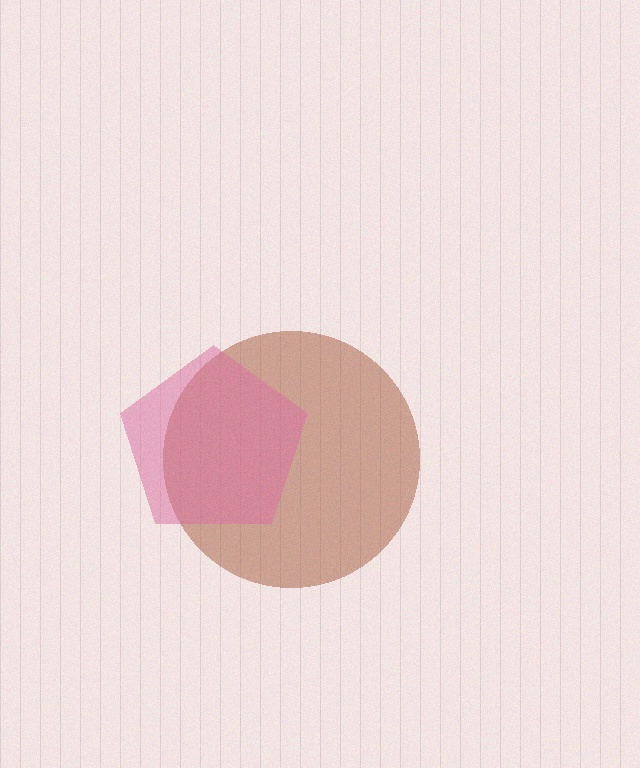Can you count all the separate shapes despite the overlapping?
Yes, there are 2 separate shapes.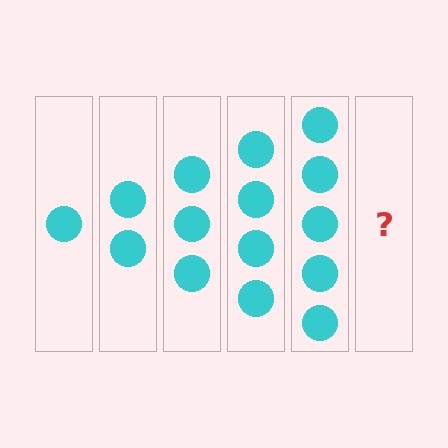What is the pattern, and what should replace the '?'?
The pattern is that each step adds one more circle. The '?' should be 6 circles.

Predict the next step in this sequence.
The next step is 6 circles.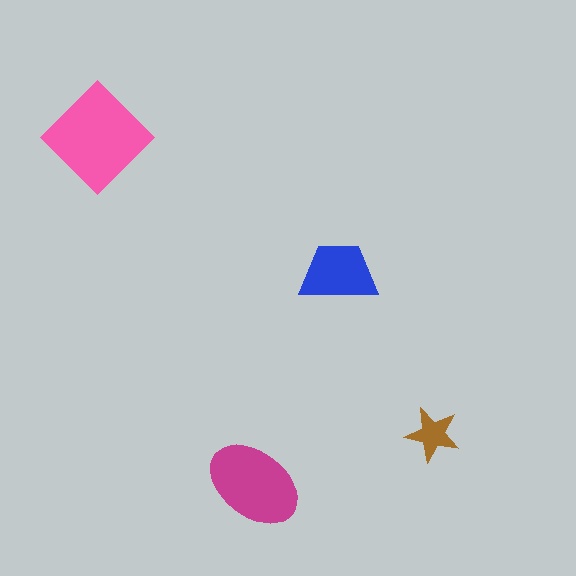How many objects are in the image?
There are 4 objects in the image.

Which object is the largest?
The pink diamond.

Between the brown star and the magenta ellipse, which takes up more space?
The magenta ellipse.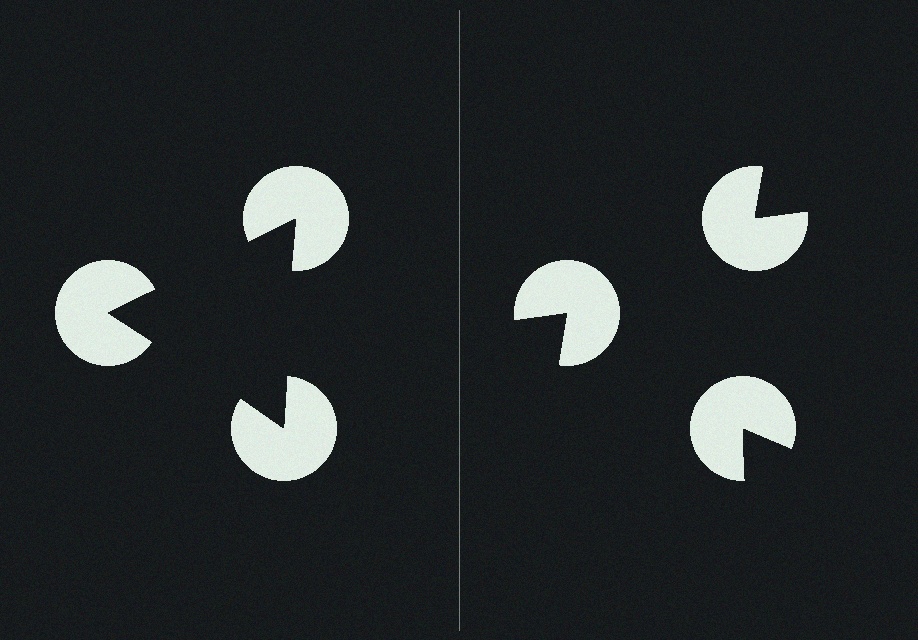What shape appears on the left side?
An illusory triangle.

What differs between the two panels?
The pac-man discs are positioned identically on both sides; only the wedge orientations differ. On the left they align to a triangle; on the right they are misaligned.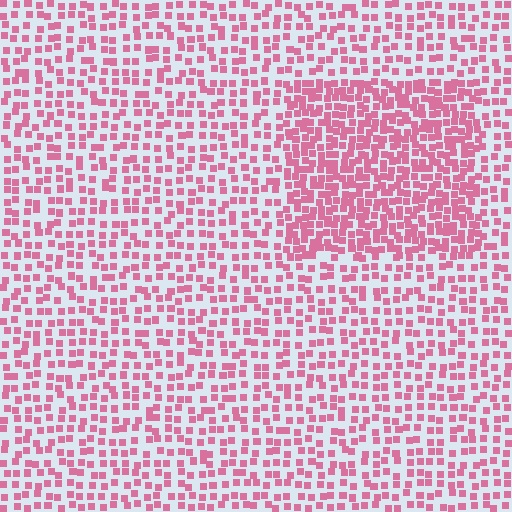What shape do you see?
I see a rectangle.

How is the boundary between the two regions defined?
The boundary is defined by a change in element density (approximately 1.9x ratio). All elements are the same color, size, and shape.